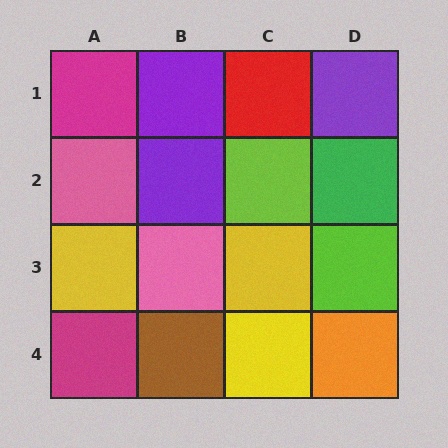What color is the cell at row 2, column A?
Pink.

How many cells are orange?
1 cell is orange.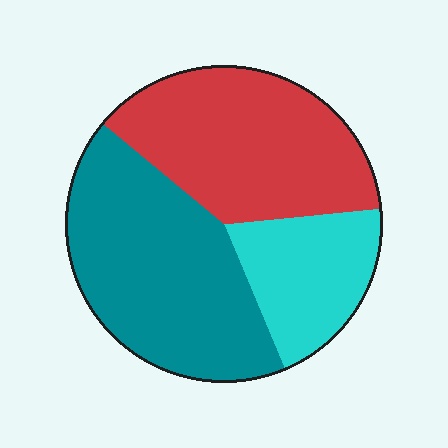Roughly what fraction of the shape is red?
Red covers about 35% of the shape.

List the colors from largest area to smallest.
From largest to smallest: teal, red, cyan.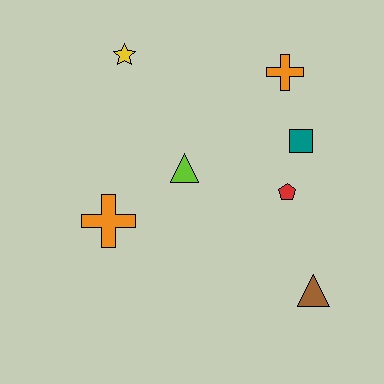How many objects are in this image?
There are 7 objects.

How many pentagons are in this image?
There is 1 pentagon.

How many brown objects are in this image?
There is 1 brown object.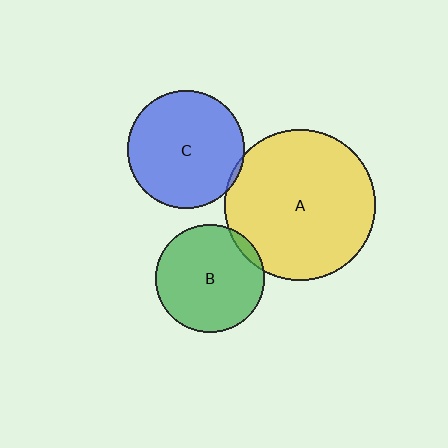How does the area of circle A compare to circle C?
Approximately 1.7 times.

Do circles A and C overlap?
Yes.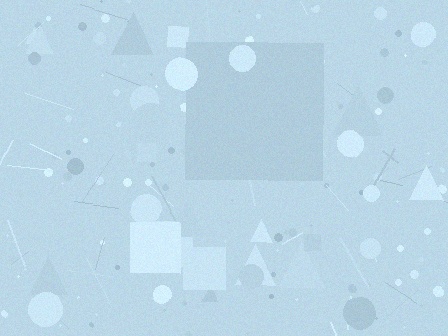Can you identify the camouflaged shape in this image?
The camouflaged shape is a square.